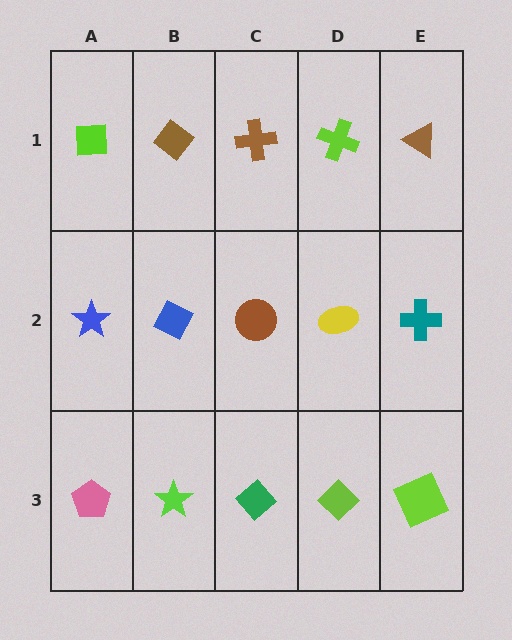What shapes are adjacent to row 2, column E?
A brown triangle (row 1, column E), a lime square (row 3, column E), a yellow ellipse (row 2, column D).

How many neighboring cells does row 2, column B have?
4.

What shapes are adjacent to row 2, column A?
A lime square (row 1, column A), a pink pentagon (row 3, column A), a blue diamond (row 2, column B).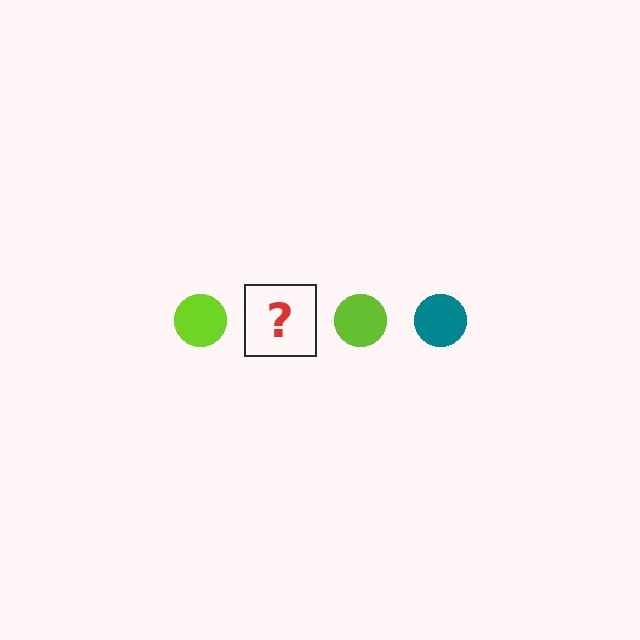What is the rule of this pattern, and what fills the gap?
The rule is that the pattern cycles through lime, teal circles. The gap should be filled with a teal circle.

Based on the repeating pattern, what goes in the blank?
The blank should be a teal circle.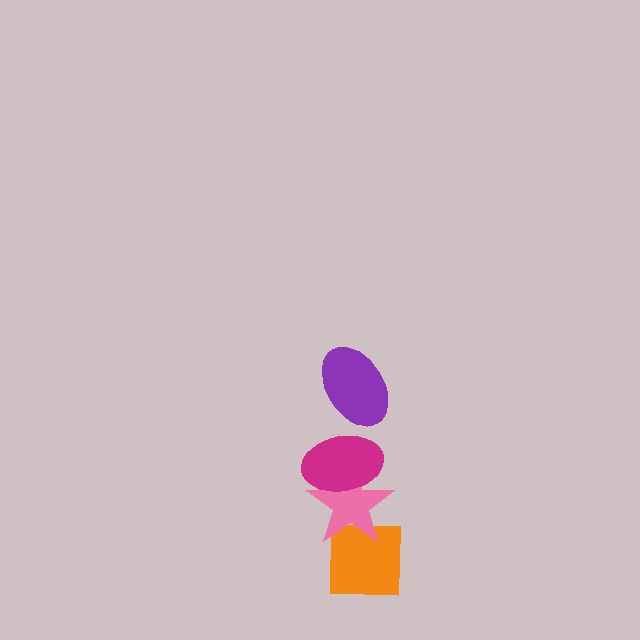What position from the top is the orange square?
The orange square is 4th from the top.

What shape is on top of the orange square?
The pink star is on top of the orange square.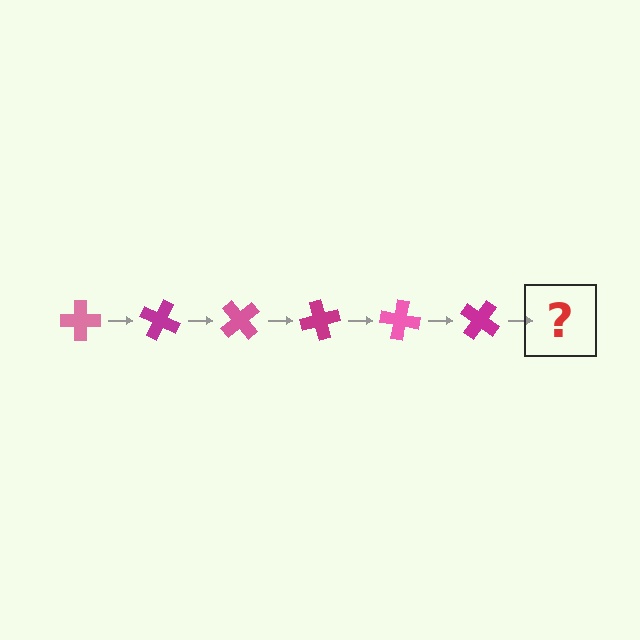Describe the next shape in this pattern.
It should be a pink cross, rotated 150 degrees from the start.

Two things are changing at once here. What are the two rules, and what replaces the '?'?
The two rules are that it rotates 25 degrees each step and the color cycles through pink and magenta. The '?' should be a pink cross, rotated 150 degrees from the start.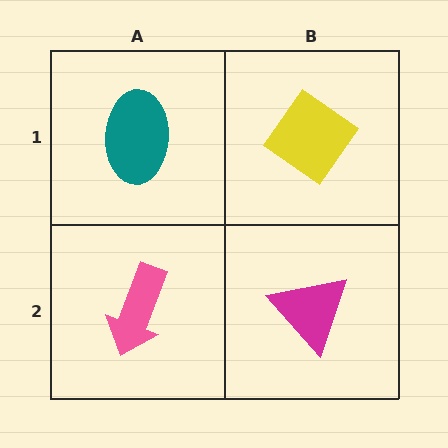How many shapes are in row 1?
2 shapes.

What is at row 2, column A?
A pink arrow.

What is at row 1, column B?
A yellow diamond.